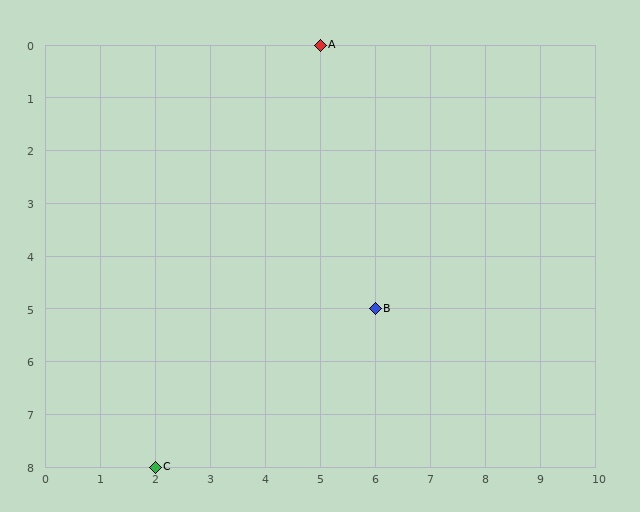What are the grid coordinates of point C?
Point C is at grid coordinates (2, 8).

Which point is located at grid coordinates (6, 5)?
Point B is at (6, 5).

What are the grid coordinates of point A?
Point A is at grid coordinates (5, 0).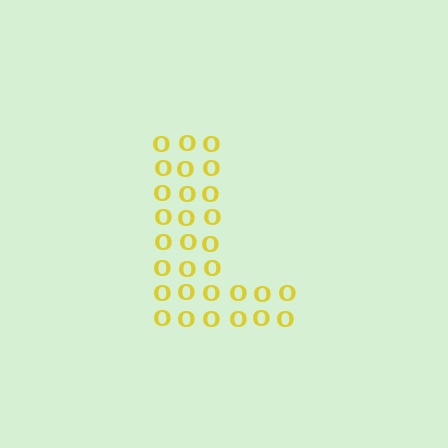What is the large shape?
The large shape is the letter L.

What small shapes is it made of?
It is made of small letter O's.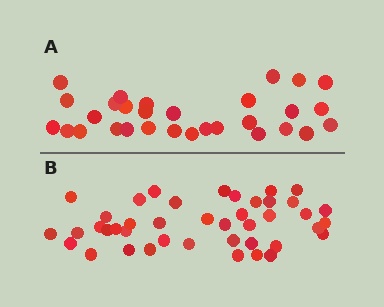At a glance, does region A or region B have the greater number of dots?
Region B (the bottom region) has more dots.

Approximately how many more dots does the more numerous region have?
Region B has roughly 12 or so more dots than region A.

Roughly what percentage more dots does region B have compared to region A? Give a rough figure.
About 40% more.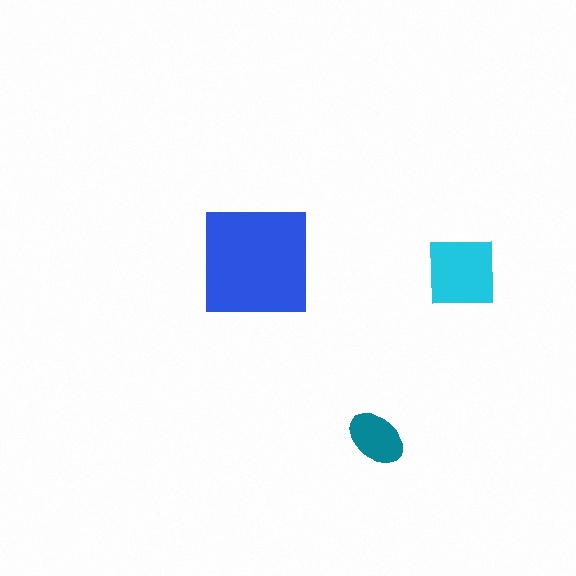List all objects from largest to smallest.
The blue square, the cyan square, the teal ellipse.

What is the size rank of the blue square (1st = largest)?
1st.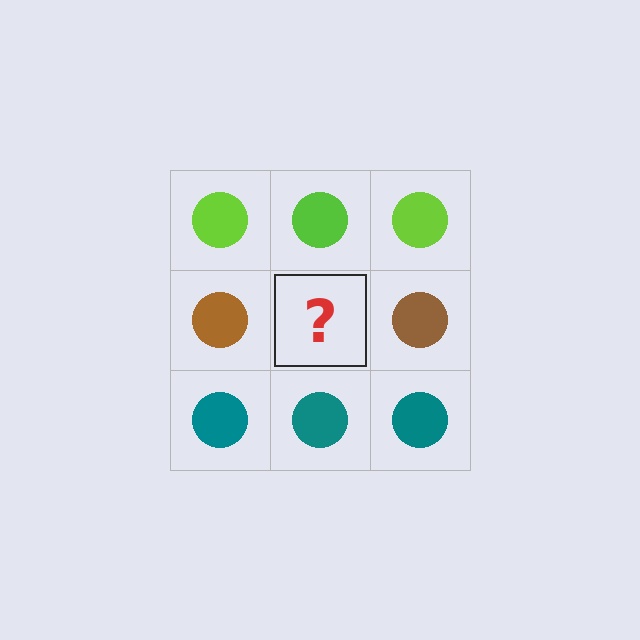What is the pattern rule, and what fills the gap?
The rule is that each row has a consistent color. The gap should be filled with a brown circle.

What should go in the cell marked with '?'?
The missing cell should contain a brown circle.